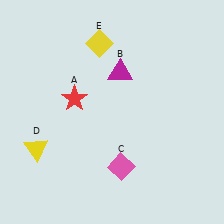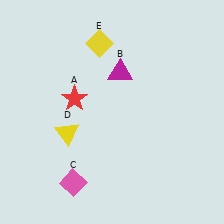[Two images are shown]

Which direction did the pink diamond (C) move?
The pink diamond (C) moved left.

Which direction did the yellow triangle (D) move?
The yellow triangle (D) moved right.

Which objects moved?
The objects that moved are: the pink diamond (C), the yellow triangle (D).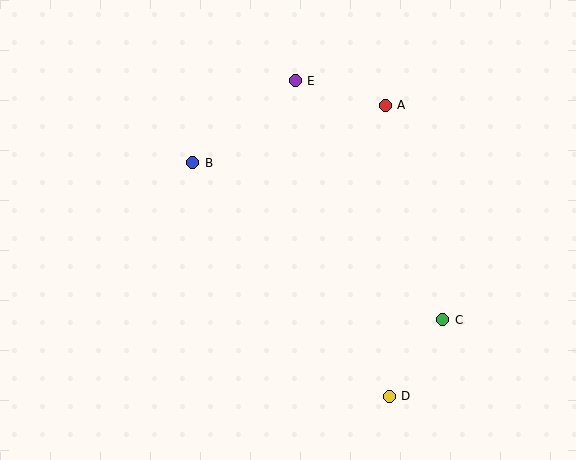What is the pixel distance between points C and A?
The distance between C and A is 222 pixels.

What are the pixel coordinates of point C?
Point C is at (443, 320).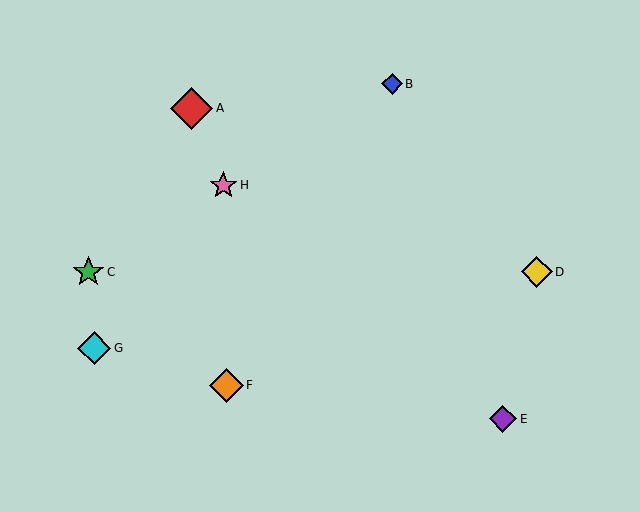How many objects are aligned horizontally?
2 objects (C, D) are aligned horizontally.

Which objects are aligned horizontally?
Objects C, D are aligned horizontally.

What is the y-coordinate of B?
Object B is at y≈84.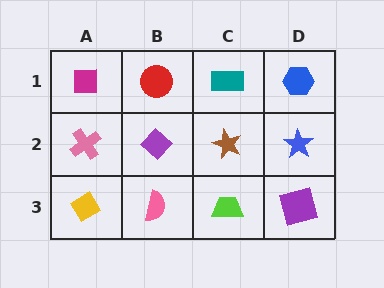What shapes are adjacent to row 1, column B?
A purple diamond (row 2, column B), a magenta square (row 1, column A), a teal rectangle (row 1, column C).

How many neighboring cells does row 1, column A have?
2.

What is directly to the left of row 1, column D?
A teal rectangle.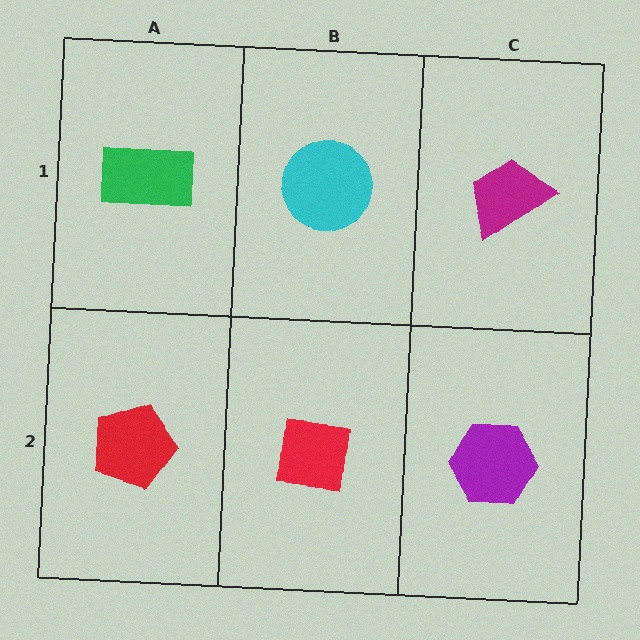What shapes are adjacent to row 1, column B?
A red square (row 2, column B), a green rectangle (row 1, column A), a magenta trapezoid (row 1, column C).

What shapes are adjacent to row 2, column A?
A green rectangle (row 1, column A), a red square (row 2, column B).